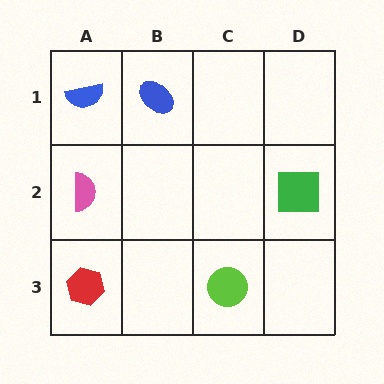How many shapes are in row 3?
2 shapes.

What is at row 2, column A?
A pink semicircle.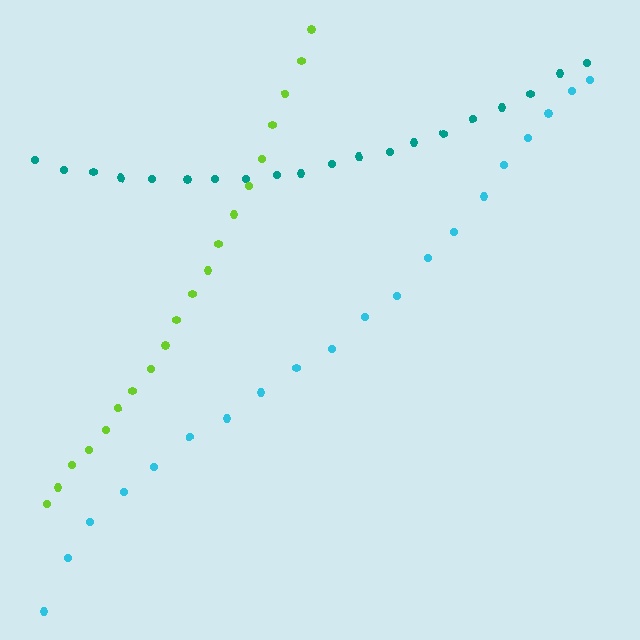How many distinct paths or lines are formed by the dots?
There are 3 distinct paths.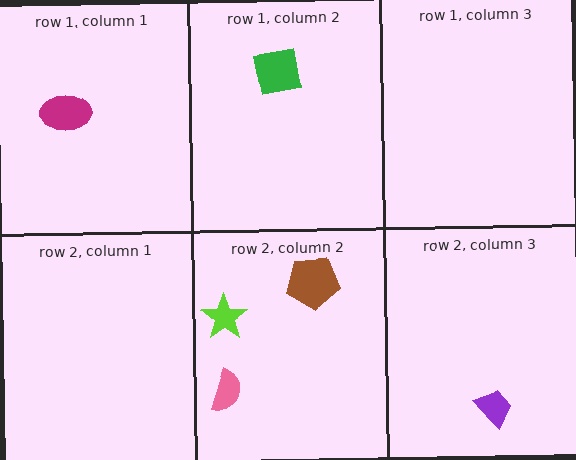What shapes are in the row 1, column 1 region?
The magenta ellipse.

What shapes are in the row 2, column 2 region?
The brown pentagon, the pink semicircle, the lime star.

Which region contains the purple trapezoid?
The row 2, column 3 region.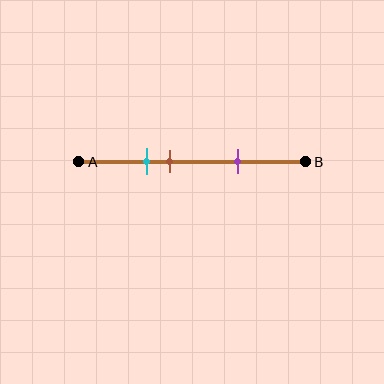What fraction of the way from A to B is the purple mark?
The purple mark is approximately 70% (0.7) of the way from A to B.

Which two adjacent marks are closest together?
The cyan and brown marks are the closest adjacent pair.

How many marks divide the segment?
There are 3 marks dividing the segment.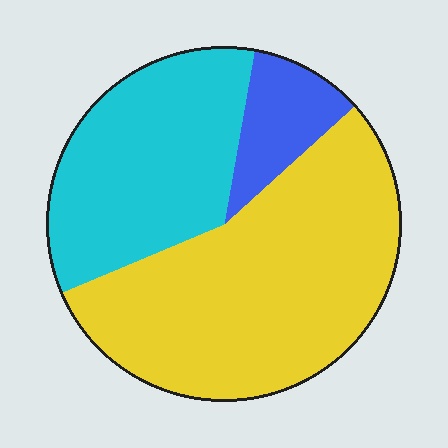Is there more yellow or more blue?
Yellow.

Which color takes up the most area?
Yellow, at roughly 55%.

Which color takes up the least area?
Blue, at roughly 10%.